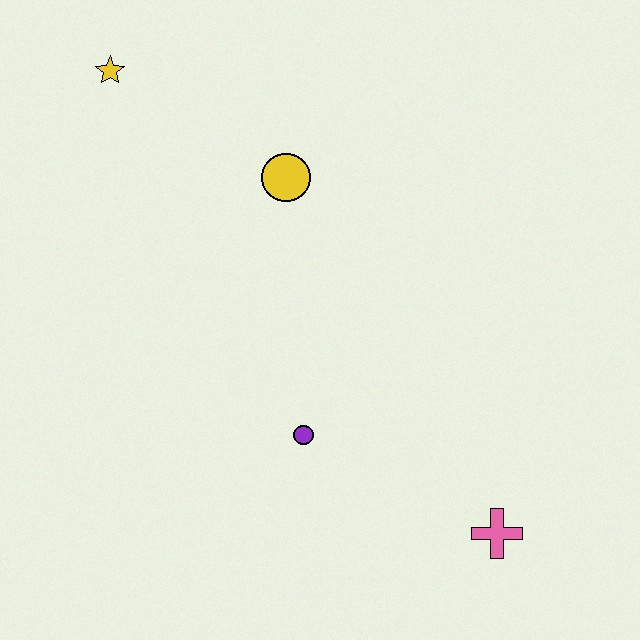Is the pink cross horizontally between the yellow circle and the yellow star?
No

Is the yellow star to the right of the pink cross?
No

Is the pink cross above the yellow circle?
No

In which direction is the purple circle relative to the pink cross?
The purple circle is to the left of the pink cross.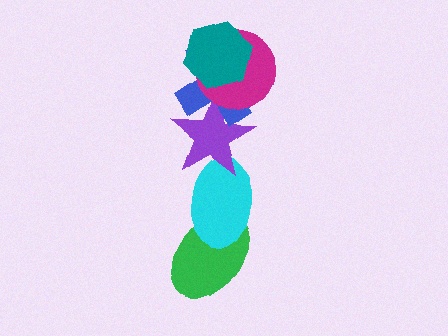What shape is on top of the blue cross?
The magenta circle is on top of the blue cross.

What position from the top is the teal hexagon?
The teal hexagon is 1st from the top.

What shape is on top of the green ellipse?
The cyan ellipse is on top of the green ellipse.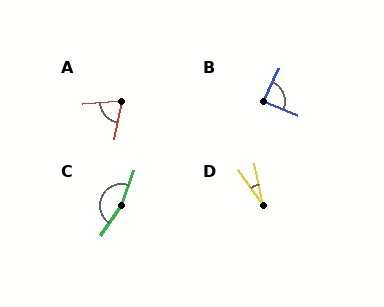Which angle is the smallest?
D, at approximately 24 degrees.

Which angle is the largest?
C, at approximately 165 degrees.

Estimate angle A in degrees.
Approximately 76 degrees.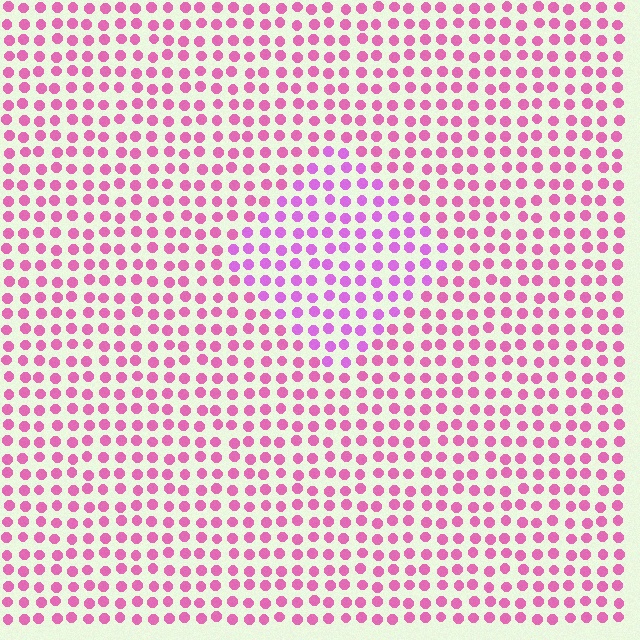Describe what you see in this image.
The image is filled with small pink elements in a uniform arrangement. A diamond-shaped region is visible where the elements are tinted to a slightly different hue, forming a subtle color boundary.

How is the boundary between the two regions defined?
The boundary is defined purely by a slight shift in hue (about 28 degrees). Spacing, size, and orientation are identical on both sides.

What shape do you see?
I see a diamond.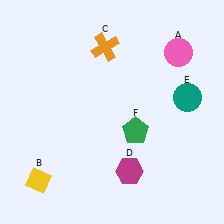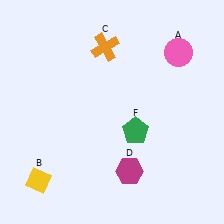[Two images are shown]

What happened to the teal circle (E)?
The teal circle (E) was removed in Image 2. It was in the top-right area of Image 1.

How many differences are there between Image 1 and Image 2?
There is 1 difference between the two images.